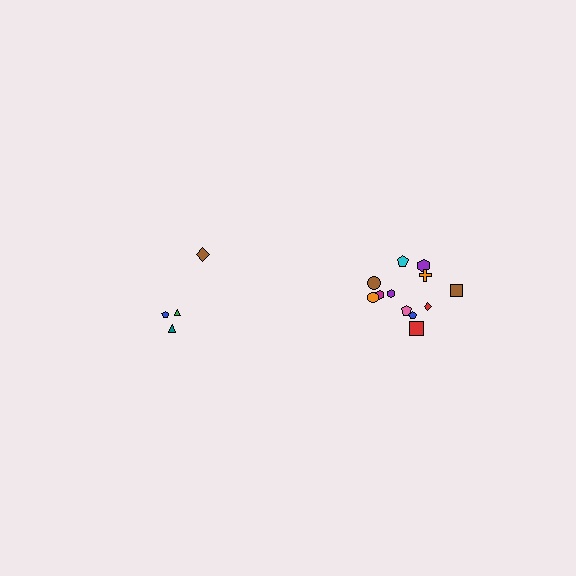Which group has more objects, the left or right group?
The right group.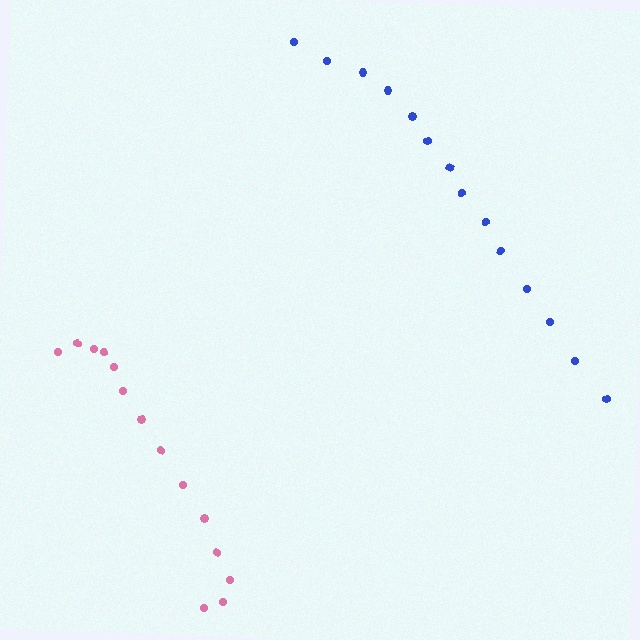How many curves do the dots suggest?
There are 2 distinct paths.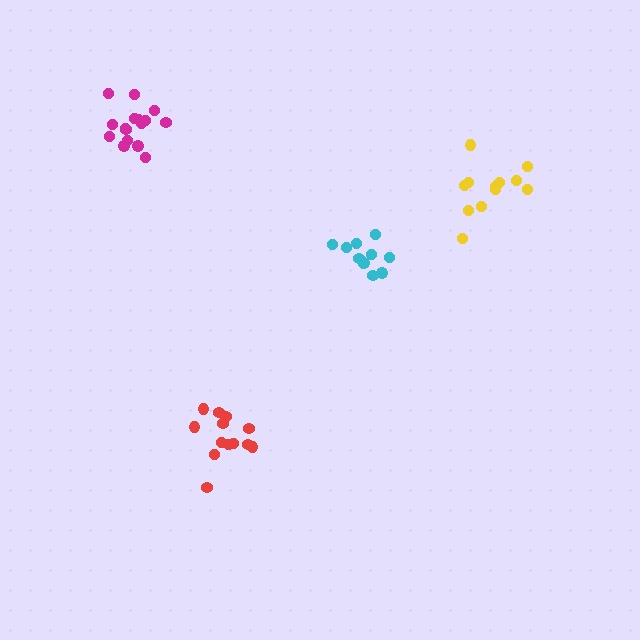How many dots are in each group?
Group 1: 12 dots, Group 2: 13 dots, Group 3: 16 dots, Group 4: 11 dots (52 total).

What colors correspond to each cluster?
The clusters are colored: yellow, red, magenta, cyan.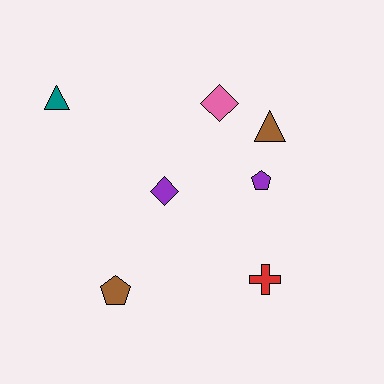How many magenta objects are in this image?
There are no magenta objects.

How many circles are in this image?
There are no circles.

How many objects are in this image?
There are 7 objects.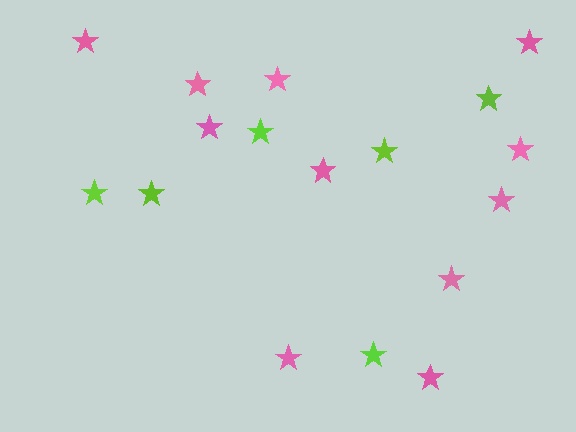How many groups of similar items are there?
There are 2 groups: one group of pink stars (11) and one group of lime stars (6).